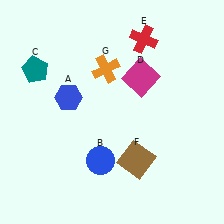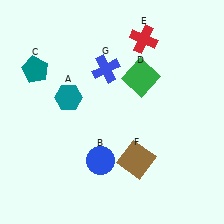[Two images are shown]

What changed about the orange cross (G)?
In Image 1, G is orange. In Image 2, it changed to blue.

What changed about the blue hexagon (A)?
In Image 1, A is blue. In Image 2, it changed to teal.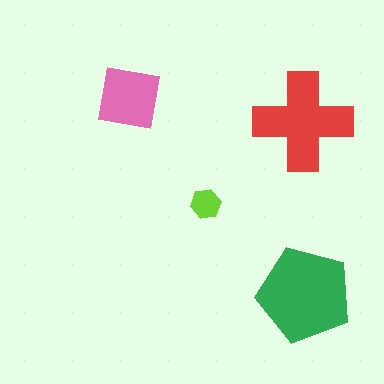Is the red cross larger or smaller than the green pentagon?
Smaller.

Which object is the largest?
The green pentagon.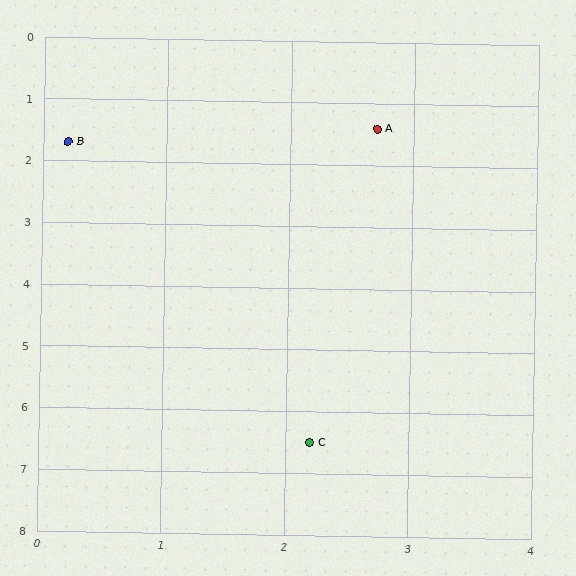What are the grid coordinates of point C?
Point C is at approximately (2.2, 6.5).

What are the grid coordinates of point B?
Point B is at approximately (0.2, 1.7).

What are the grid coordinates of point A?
Point A is at approximately (2.7, 1.4).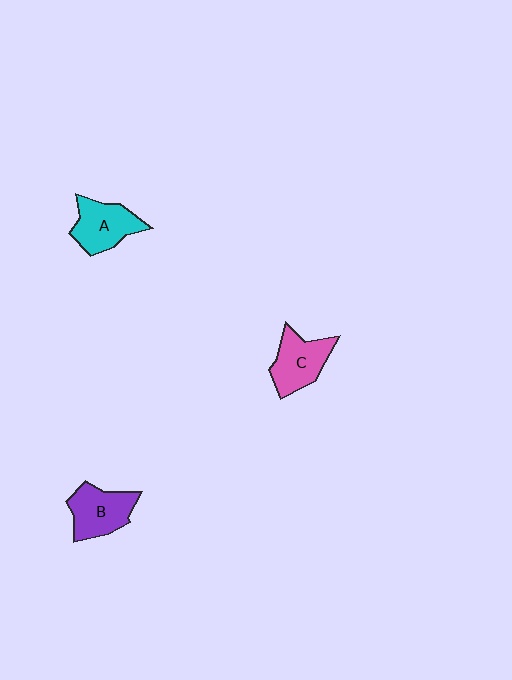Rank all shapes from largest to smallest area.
From largest to smallest: B (purple), A (cyan), C (pink).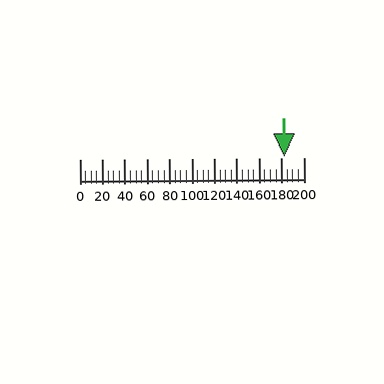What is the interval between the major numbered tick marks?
The major tick marks are spaced 20 units apart.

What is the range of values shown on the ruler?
The ruler shows values from 0 to 200.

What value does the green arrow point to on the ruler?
The green arrow points to approximately 182.